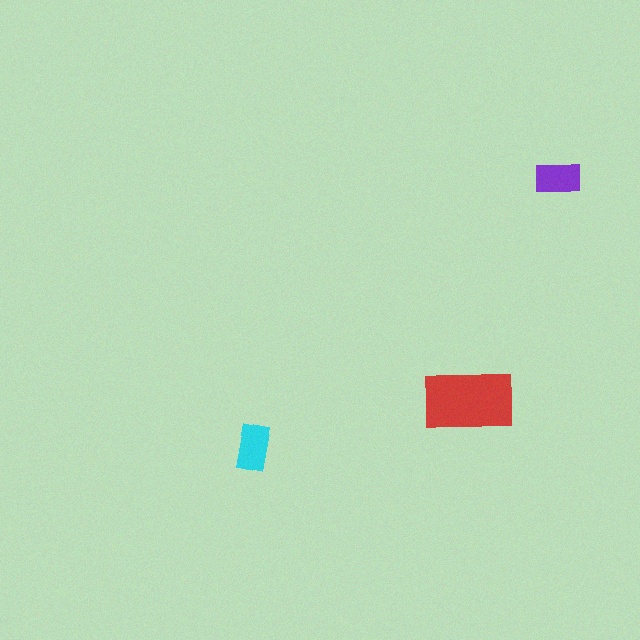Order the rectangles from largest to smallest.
the red one, the cyan one, the purple one.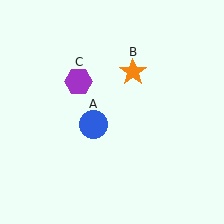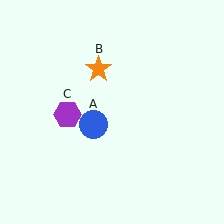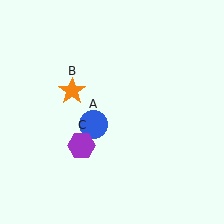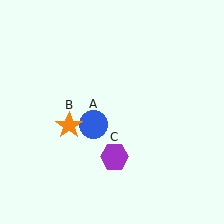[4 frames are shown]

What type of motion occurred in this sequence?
The orange star (object B), purple hexagon (object C) rotated counterclockwise around the center of the scene.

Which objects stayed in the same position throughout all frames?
Blue circle (object A) remained stationary.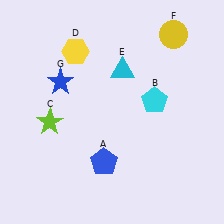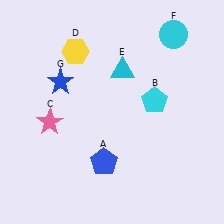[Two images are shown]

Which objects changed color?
C changed from lime to pink. F changed from yellow to cyan.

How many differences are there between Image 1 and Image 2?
There are 2 differences between the two images.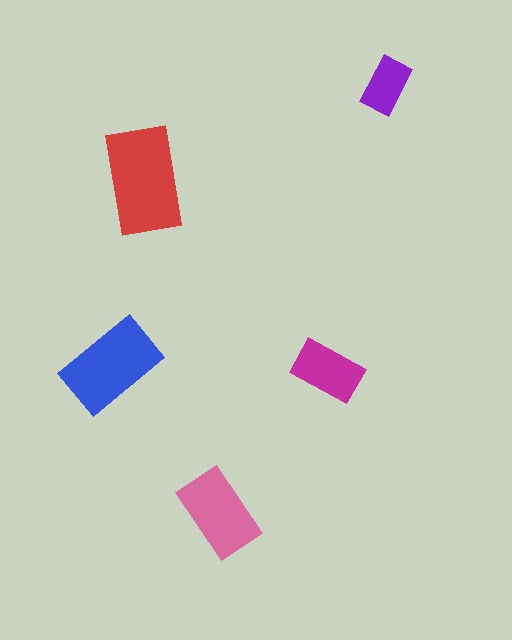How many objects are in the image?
There are 5 objects in the image.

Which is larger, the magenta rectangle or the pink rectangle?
The pink one.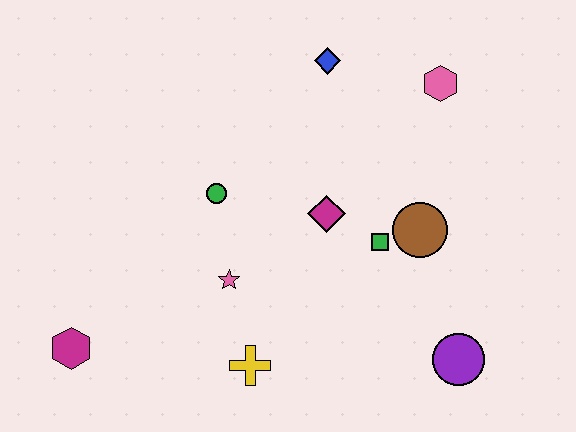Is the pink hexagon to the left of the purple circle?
Yes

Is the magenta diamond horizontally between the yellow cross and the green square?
Yes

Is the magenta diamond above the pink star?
Yes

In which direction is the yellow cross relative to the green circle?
The yellow cross is below the green circle.